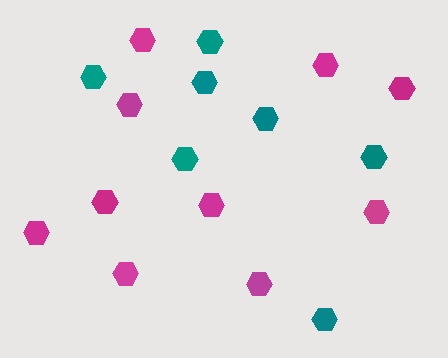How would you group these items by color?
There are 2 groups: one group of teal hexagons (7) and one group of magenta hexagons (10).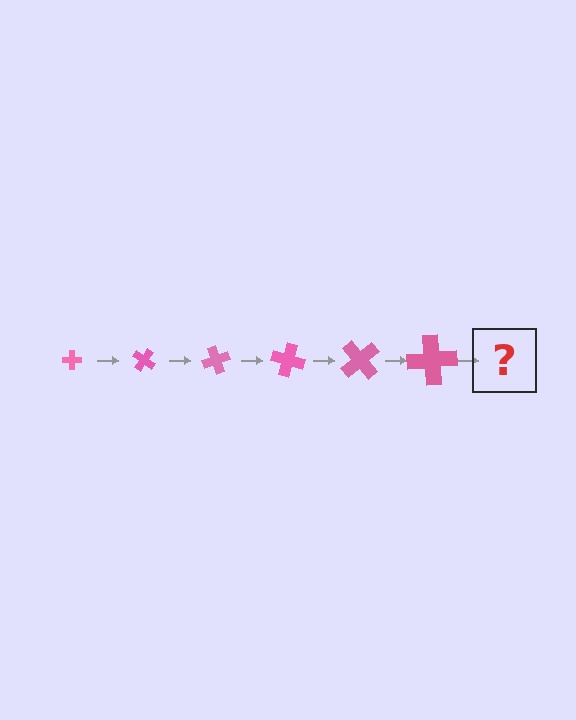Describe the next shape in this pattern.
It should be a cross, larger than the previous one and rotated 210 degrees from the start.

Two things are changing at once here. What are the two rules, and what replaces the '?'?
The two rules are that the cross grows larger each step and it rotates 35 degrees each step. The '?' should be a cross, larger than the previous one and rotated 210 degrees from the start.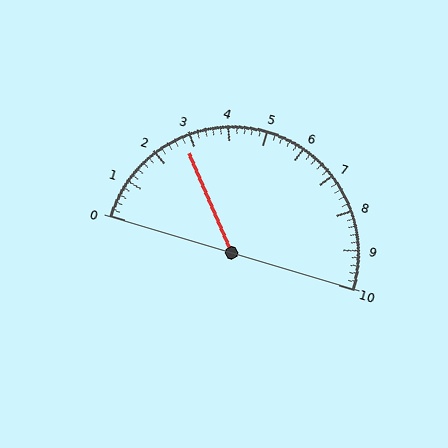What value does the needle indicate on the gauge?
The needle indicates approximately 2.8.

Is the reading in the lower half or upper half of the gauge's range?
The reading is in the lower half of the range (0 to 10).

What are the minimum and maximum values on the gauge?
The gauge ranges from 0 to 10.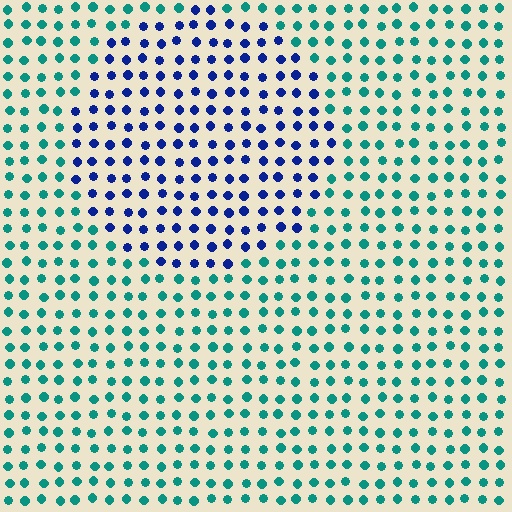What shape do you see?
I see a circle.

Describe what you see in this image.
The image is filled with small teal elements in a uniform arrangement. A circle-shaped region is visible where the elements are tinted to a slightly different hue, forming a subtle color boundary.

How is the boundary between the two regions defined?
The boundary is defined purely by a slight shift in hue (about 58 degrees). Spacing, size, and orientation are identical on both sides.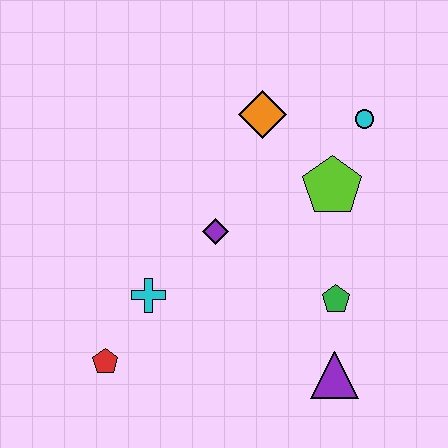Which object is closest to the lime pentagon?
The cyan circle is closest to the lime pentagon.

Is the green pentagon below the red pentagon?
No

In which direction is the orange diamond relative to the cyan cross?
The orange diamond is above the cyan cross.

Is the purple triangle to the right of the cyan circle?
No